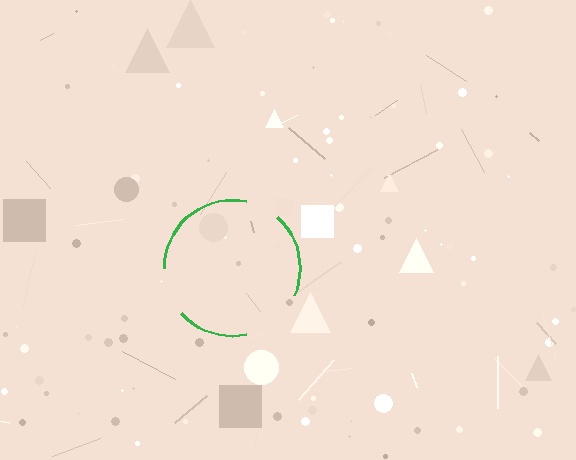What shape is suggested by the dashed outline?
The dashed outline suggests a circle.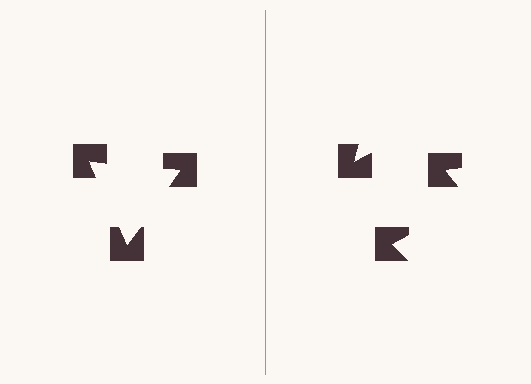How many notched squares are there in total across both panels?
6 — 3 on each side.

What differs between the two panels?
The notched squares are positioned identically on both sides; only the wedge orientations differ. On the left they align to a triangle; on the right they are misaligned.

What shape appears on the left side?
An illusory triangle.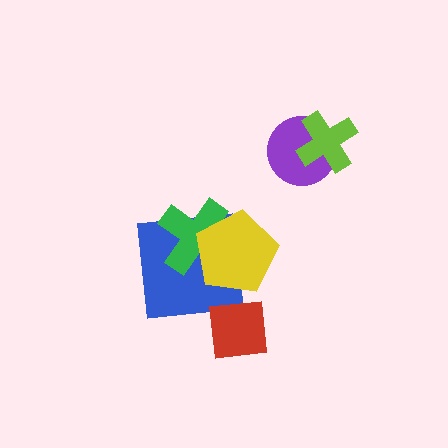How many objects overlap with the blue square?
2 objects overlap with the blue square.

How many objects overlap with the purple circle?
1 object overlaps with the purple circle.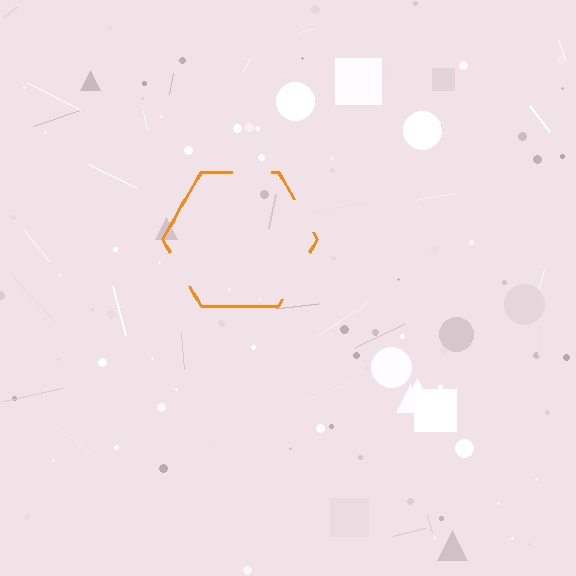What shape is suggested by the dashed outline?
The dashed outline suggests a hexagon.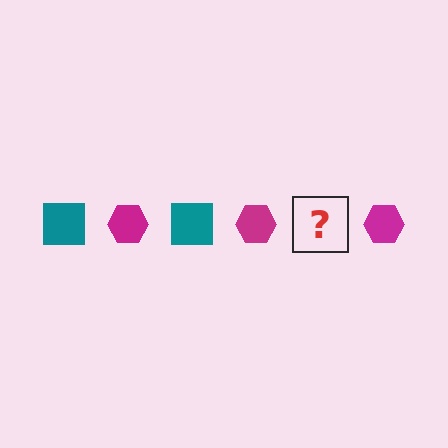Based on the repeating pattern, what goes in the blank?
The blank should be a teal square.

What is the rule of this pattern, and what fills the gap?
The rule is that the pattern alternates between teal square and magenta hexagon. The gap should be filled with a teal square.